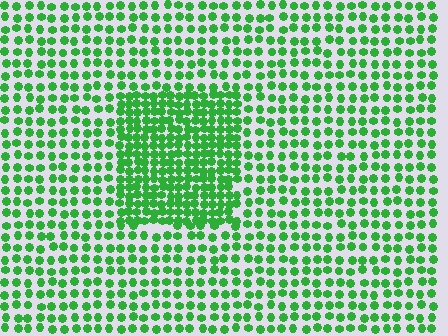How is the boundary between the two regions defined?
The boundary is defined by a change in element density (approximately 1.9x ratio). All elements are the same color, size, and shape.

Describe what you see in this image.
The image contains small green elements arranged at two different densities. A rectangle-shaped region is visible where the elements are more densely packed than the surrounding area.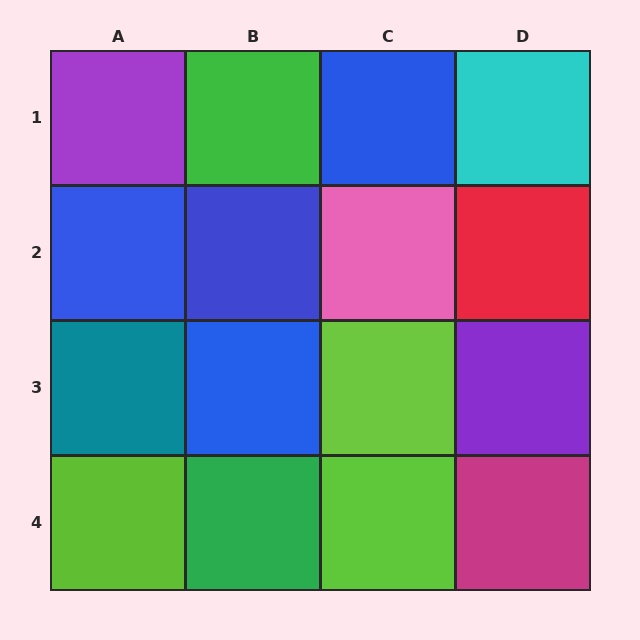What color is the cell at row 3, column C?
Lime.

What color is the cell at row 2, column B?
Blue.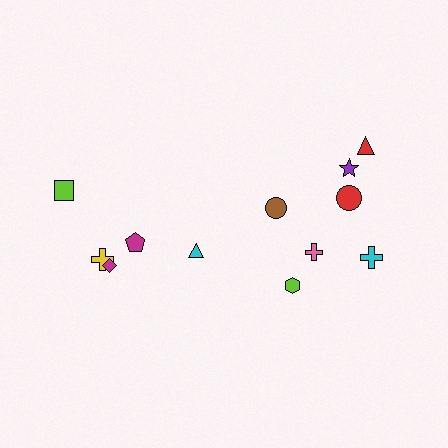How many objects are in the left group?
There are 5 objects.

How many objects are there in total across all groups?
There are 12 objects.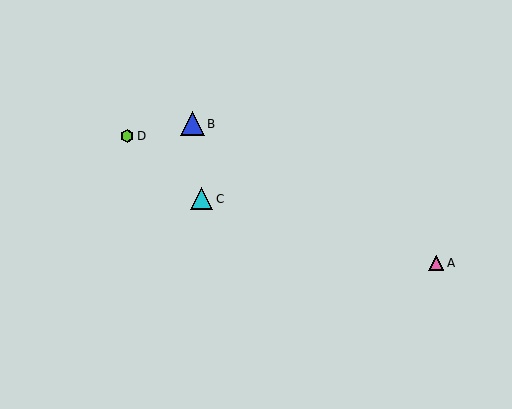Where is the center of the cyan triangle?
The center of the cyan triangle is at (202, 199).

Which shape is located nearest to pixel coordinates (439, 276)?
The pink triangle (labeled A) at (436, 263) is nearest to that location.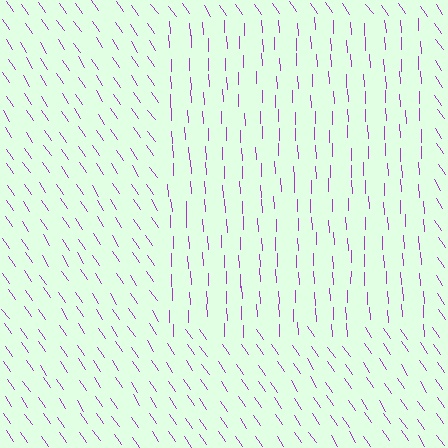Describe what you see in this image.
The image is filled with small purple line segments. A rectangle region in the image has lines oriented differently from the surrounding lines, creating a visible texture boundary.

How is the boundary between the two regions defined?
The boundary is defined purely by a change in line orientation (approximately 31 degrees difference). All lines are the same color and thickness.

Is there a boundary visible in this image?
Yes, there is a texture boundary formed by a change in line orientation.